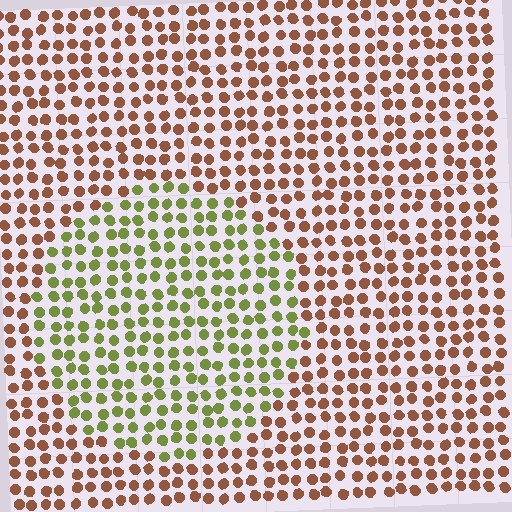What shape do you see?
I see a circle.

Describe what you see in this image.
The image is filled with small brown elements in a uniform arrangement. A circle-shaped region is visible where the elements are tinted to a slightly different hue, forming a subtle color boundary.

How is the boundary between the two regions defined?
The boundary is defined purely by a slight shift in hue (about 66 degrees). Spacing, size, and orientation are identical on both sides.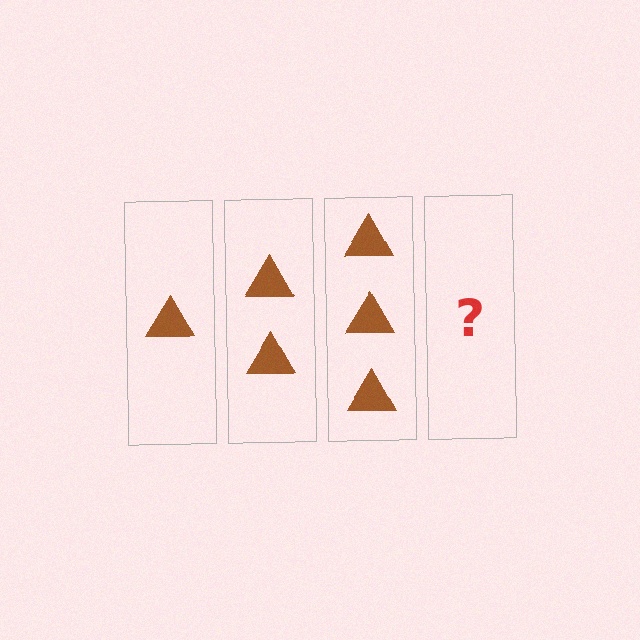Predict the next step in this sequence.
The next step is 4 triangles.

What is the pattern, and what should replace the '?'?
The pattern is that each step adds one more triangle. The '?' should be 4 triangles.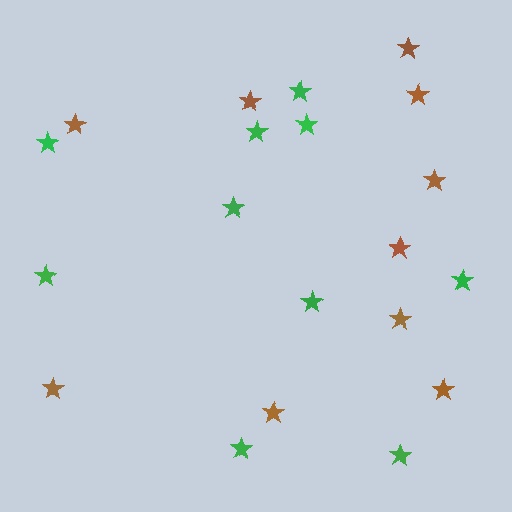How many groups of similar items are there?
There are 2 groups: one group of brown stars (10) and one group of green stars (10).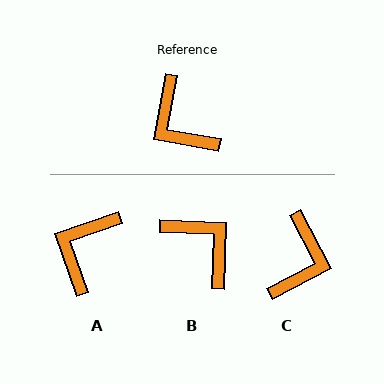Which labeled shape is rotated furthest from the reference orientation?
B, about 172 degrees away.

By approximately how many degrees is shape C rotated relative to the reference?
Approximately 128 degrees counter-clockwise.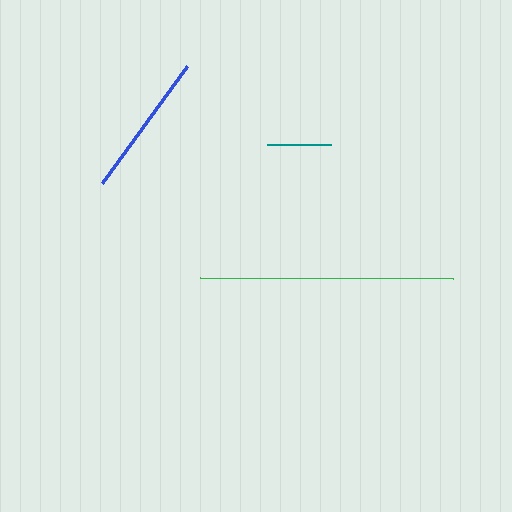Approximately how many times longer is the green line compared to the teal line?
The green line is approximately 4.0 times the length of the teal line.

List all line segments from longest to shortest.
From longest to shortest: green, blue, teal.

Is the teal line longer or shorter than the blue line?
The blue line is longer than the teal line.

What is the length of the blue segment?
The blue segment is approximately 145 pixels long.